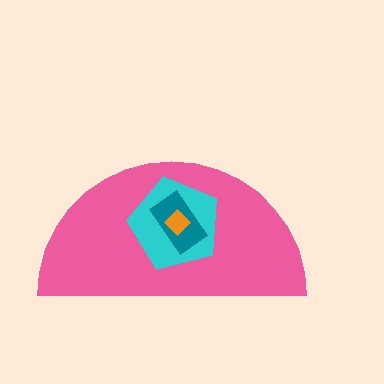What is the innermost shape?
The orange diamond.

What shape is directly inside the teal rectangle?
The orange diamond.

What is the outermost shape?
The pink semicircle.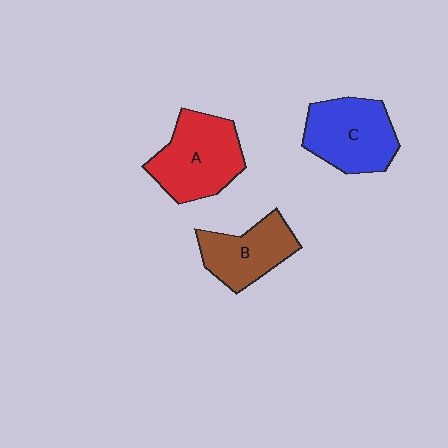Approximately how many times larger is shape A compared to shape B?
Approximately 1.3 times.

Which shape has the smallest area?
Shape B (brown).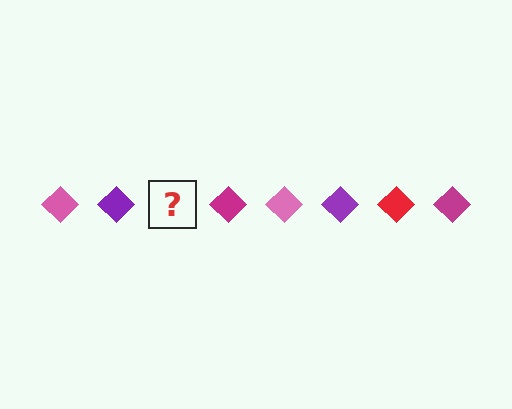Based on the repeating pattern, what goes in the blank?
The blank should be a red diamond.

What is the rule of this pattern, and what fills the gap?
The rule is that the pattern cycles through pink, purple, red, magenta diamonds. The gap should be filled with a red diamond.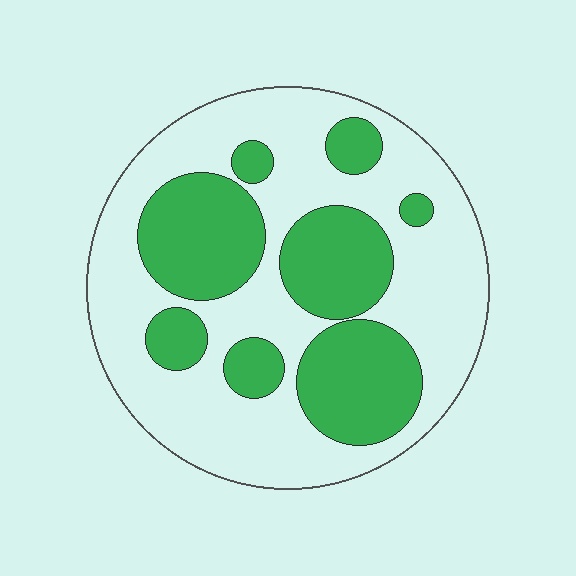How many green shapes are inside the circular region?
8.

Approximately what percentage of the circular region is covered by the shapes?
Approximately 35%.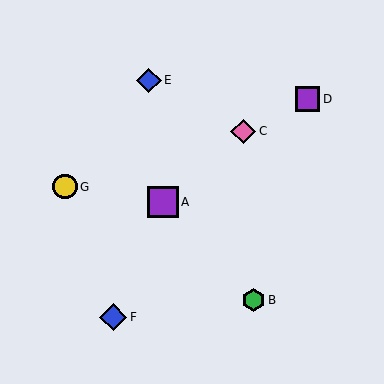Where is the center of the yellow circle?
The center of the yellow circle is at (65, 187).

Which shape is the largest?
The purple square (labeled A) is the largest.